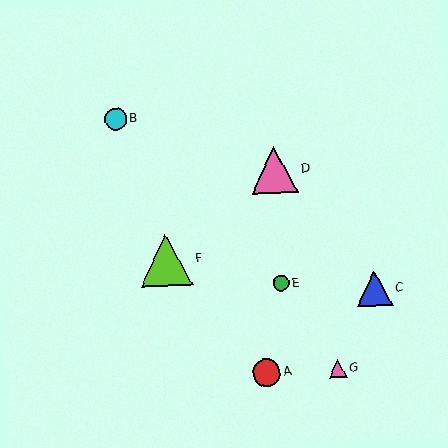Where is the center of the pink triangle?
The center of the pink triangle is at (274, 170).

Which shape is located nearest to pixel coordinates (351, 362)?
The pink triangle (labeled G) at (338, 369) is nearest to that location.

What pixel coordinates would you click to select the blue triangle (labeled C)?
Click at (374, 288) to select the blue triangle C.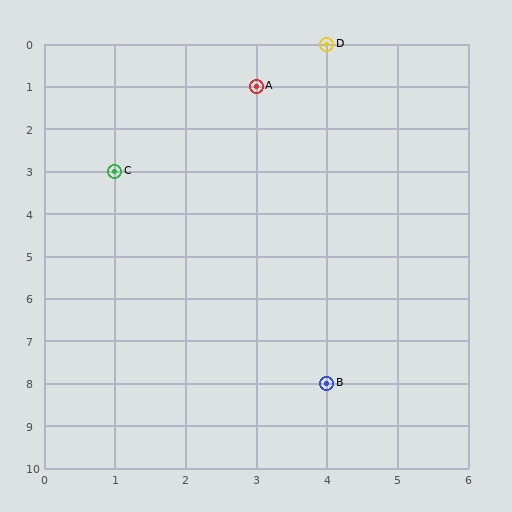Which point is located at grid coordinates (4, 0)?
Point D is at (4, 0).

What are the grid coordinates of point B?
Point B is at grid coordinates (4, 8).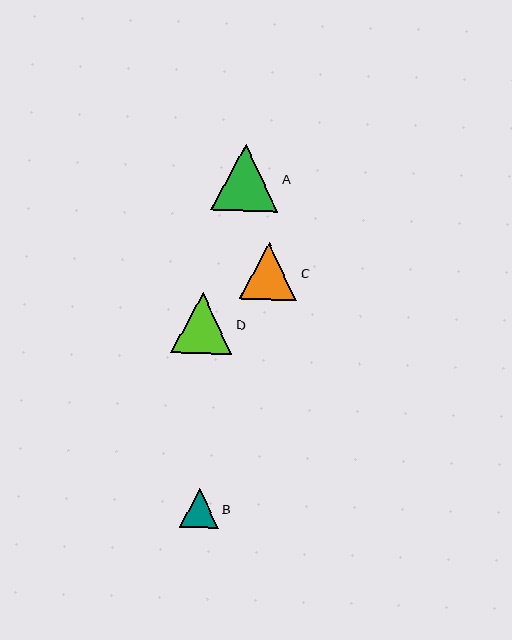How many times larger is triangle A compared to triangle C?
Triangle A is approximately 1.2 times the size of triangle C.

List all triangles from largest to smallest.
From largest to smallest: A, D, C, B.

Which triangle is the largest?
Triangle A is the largest with a size of approximately 67 pixels.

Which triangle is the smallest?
Triangle B is the smallest with a size of approximately 39 pixels.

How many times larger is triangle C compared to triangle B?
Triangle C is approximately 1.5 times the size of triangle B.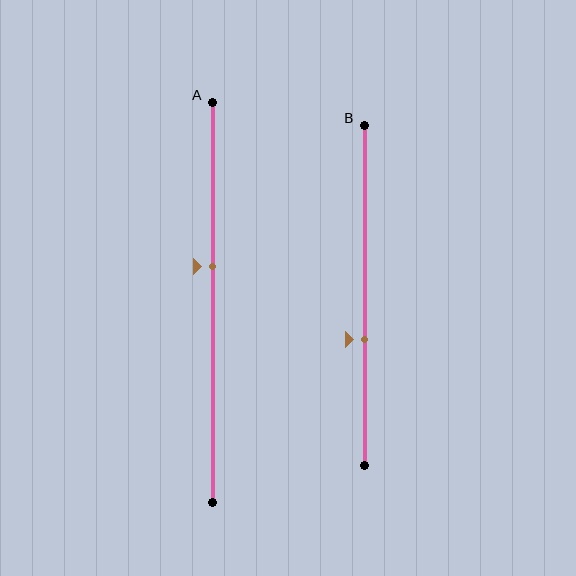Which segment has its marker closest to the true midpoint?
Segment A has its marker closest to the true midpoint.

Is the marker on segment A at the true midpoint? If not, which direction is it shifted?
No, the marker on segment A is shifted upward by about 9% of the segment length.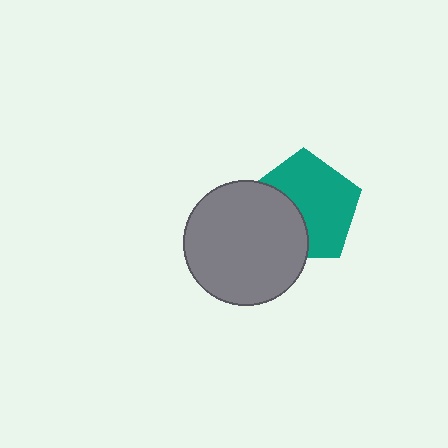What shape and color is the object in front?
The object in front is a gray circle.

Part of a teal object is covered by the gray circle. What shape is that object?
It is a pentagon.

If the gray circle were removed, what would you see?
You would see the complete teal pentagon.